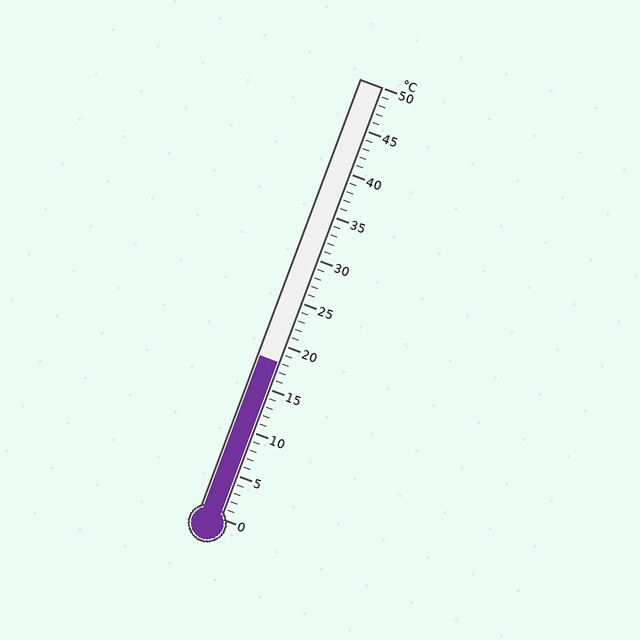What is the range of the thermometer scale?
The thermometer scale ranges from 0°C to 50°C.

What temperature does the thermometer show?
The thermometer shows approximately 18°C.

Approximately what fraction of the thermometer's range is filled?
The thermometer is filled to approximately 35% of its range.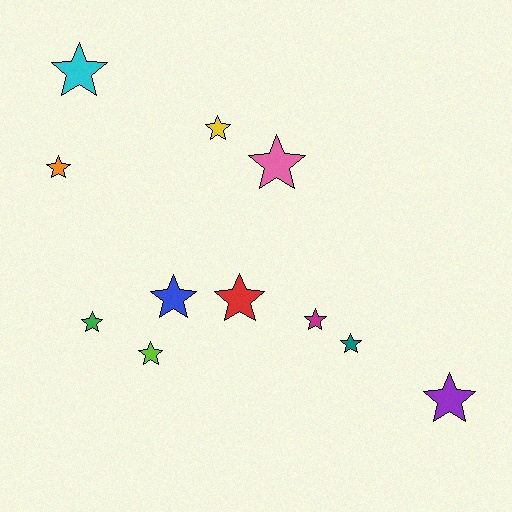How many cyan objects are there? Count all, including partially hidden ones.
There is 1 cyan object.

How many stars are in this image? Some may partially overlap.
There are 11 stars.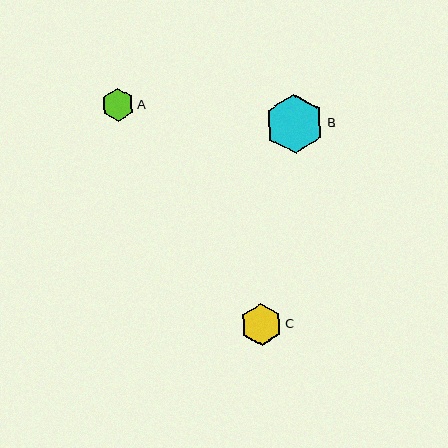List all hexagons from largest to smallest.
From largest to smallest: B, C, A.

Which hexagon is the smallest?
Hexagon A is the smallest with a size of approximately 33 pixels.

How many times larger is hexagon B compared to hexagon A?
Hexagon B is approximately 1.8 times the size of hexagon A.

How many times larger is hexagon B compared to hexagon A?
Hexagon B is approximately 1.8 times the size of hexagon A.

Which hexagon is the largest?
Hexagon B is the largest with a size of approximately 59 pixels.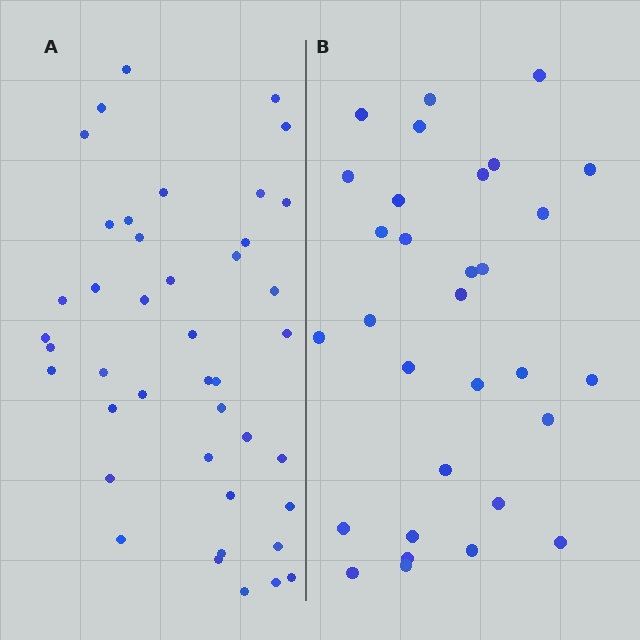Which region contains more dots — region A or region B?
Region A (the left region) has more dots.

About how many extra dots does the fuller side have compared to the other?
Region A has roughly 12 or so more dots than region B.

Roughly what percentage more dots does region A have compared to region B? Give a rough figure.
About 35% more.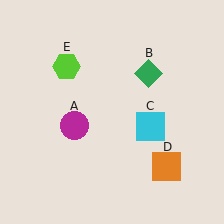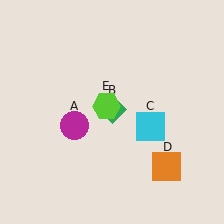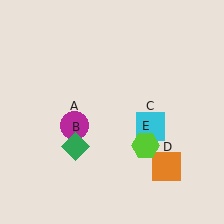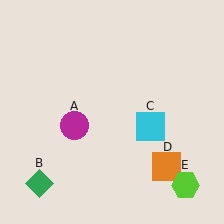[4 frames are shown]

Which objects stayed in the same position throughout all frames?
Magenta circle (object A) and cyan square (object C) and orange square (object D) remained stationary.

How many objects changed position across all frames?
2 objects changed position: green diamond (object B), lime hexagon (object E).